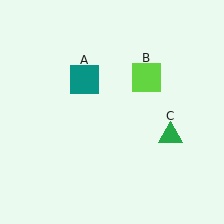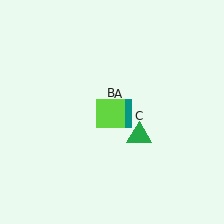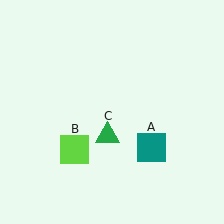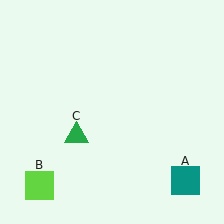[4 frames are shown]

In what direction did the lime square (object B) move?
The lime square (object B) moved down and to the left.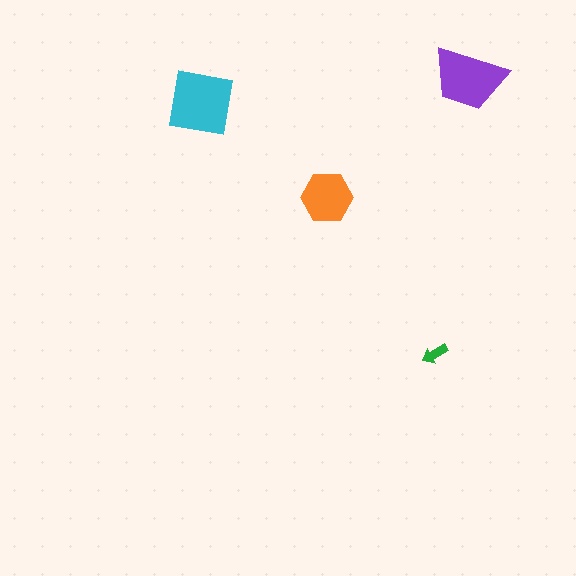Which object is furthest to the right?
The purple trapezoid is rightmost.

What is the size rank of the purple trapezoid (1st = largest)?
2nd.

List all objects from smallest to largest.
The green arrow, the orange hexagon, the purple trapezoid, the cyan square.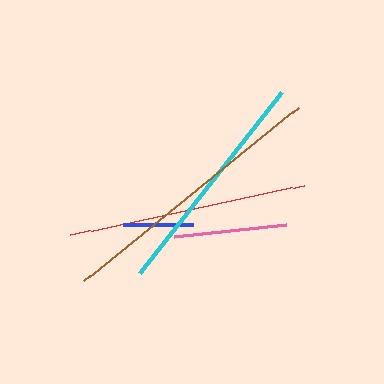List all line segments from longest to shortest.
From longest to shortest: brown, red, cyan, pink, blue.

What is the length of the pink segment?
The pink segment is approximately 113 pixels long.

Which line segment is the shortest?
The blue line is the shortest at approximately 70 pixels.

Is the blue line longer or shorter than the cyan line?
The cyan line is longer than the blue line.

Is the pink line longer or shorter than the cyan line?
The cyan line is longer than the pink line.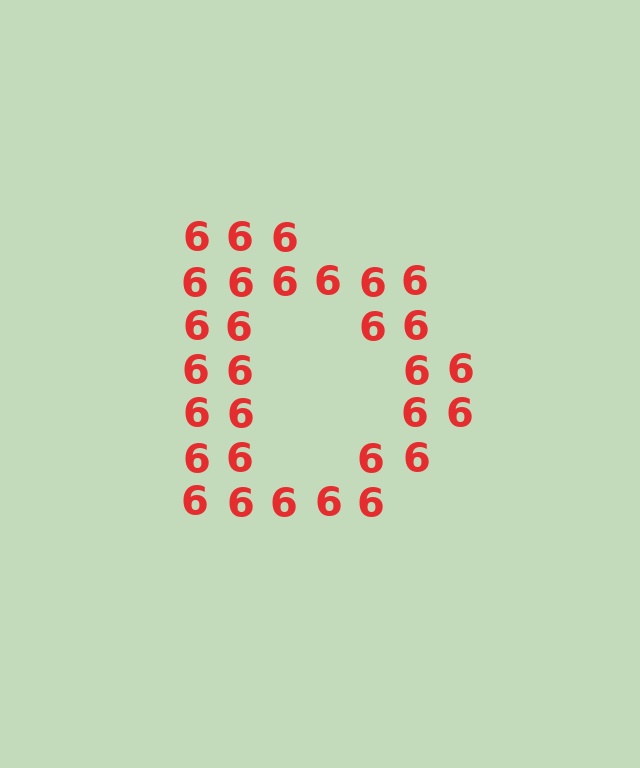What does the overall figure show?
The overall figure shows the letter D.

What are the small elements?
The small elements are digit 6's.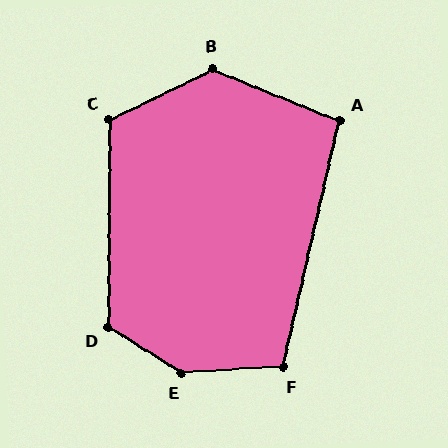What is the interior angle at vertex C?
Approximately 116 degrees (obtuse).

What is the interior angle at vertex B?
Approximately 132 degrees (obtuse).